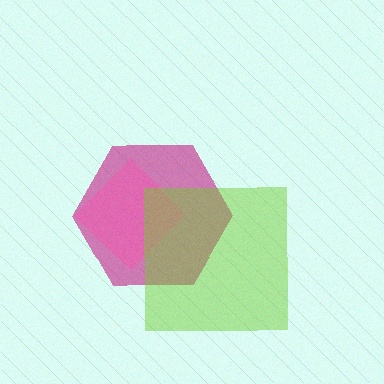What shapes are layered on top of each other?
The layered shapes are: a magenta hexagon, a pink diamond, a lime square.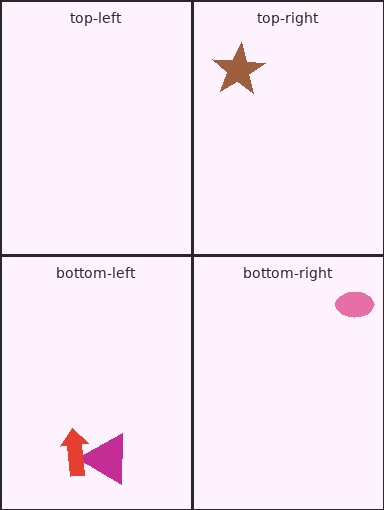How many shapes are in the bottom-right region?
1.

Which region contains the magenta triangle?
The bottom-left region.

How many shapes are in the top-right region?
1.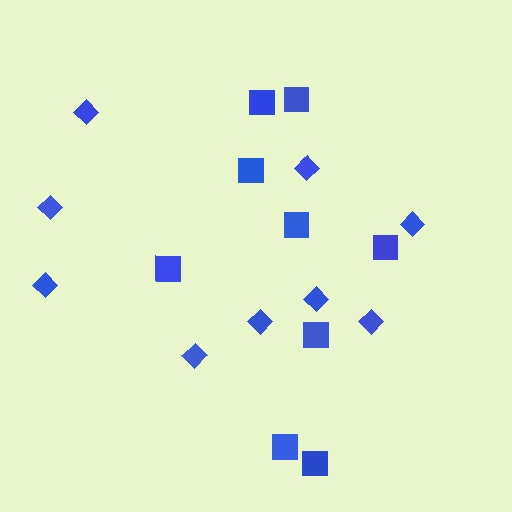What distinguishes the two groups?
There are 2 groups: one group of squares (9) and one group of diamonds (9).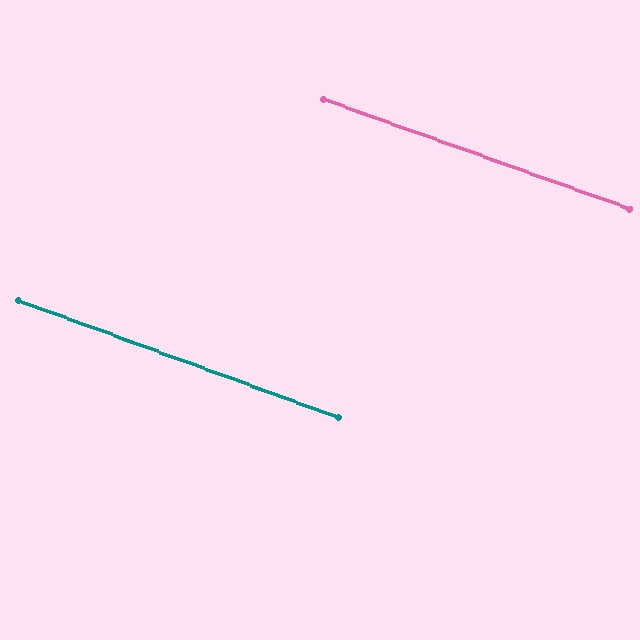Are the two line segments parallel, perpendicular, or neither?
Parallel — their directions differ by only 0.6°.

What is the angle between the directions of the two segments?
Approximately 1 degree.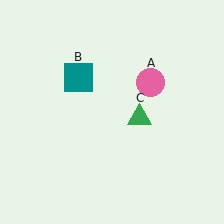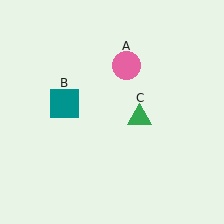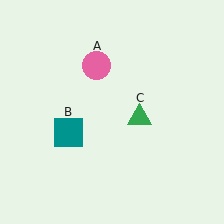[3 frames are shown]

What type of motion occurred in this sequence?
The pink circle (object A), teal square (object B) rotated counterclockwise around the center of the scene.